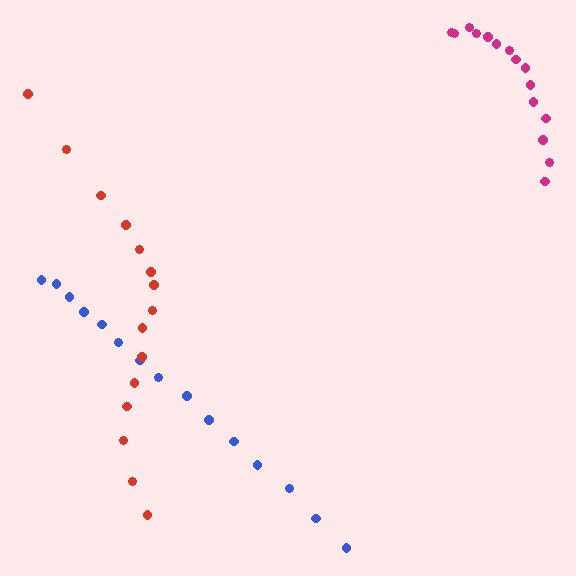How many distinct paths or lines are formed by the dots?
There are 3 distinct paths.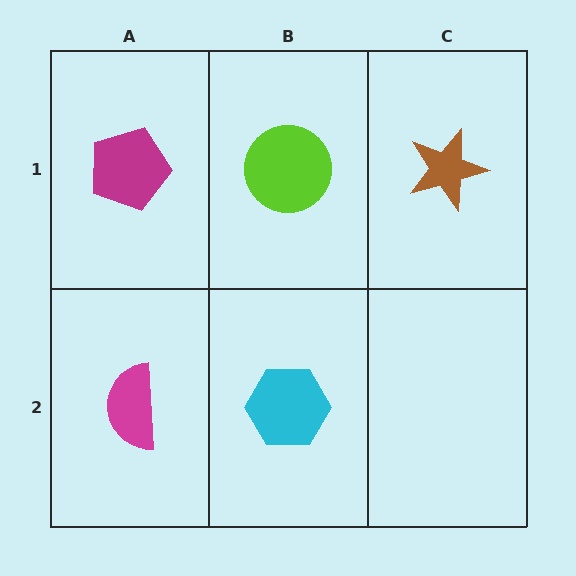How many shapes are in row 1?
3 shapes.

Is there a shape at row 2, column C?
No, that cell is empty.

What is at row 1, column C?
A brown star.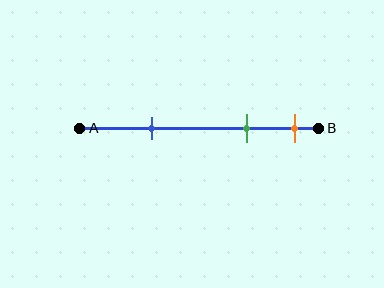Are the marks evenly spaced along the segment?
No, the marks are not evenly spaced.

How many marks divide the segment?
There are 3 marks dividing the segment.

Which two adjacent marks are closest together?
The green and orange marks are the closest adjacent pair.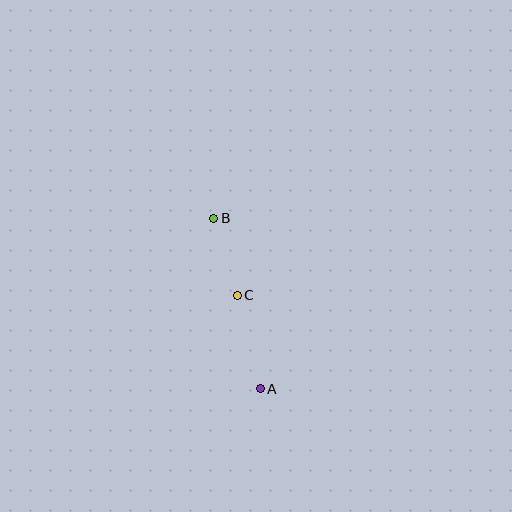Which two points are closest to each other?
Points B and C are closest to each other.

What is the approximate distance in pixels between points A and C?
The distance between A and C is approximately 96 pixels.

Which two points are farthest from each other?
Points A and B are farthest from each other.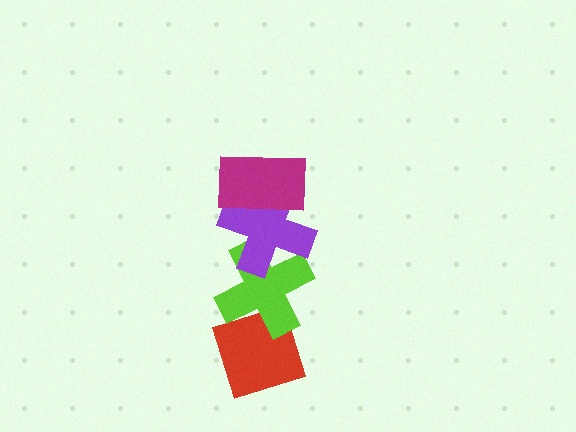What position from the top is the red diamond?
The red diamond is 4th from the top.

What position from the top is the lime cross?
The lime cross is 3rd from the top.